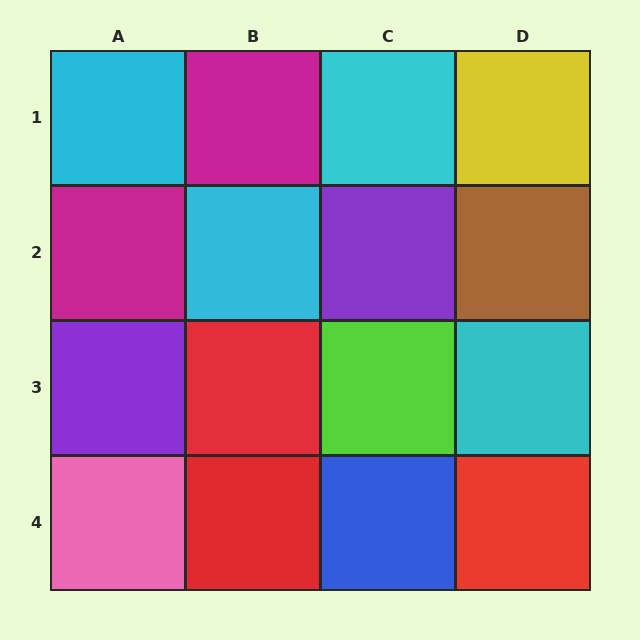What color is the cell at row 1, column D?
Yellow.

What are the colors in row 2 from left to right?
Magenta, cyan, purple, brown.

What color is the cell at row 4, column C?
Blue.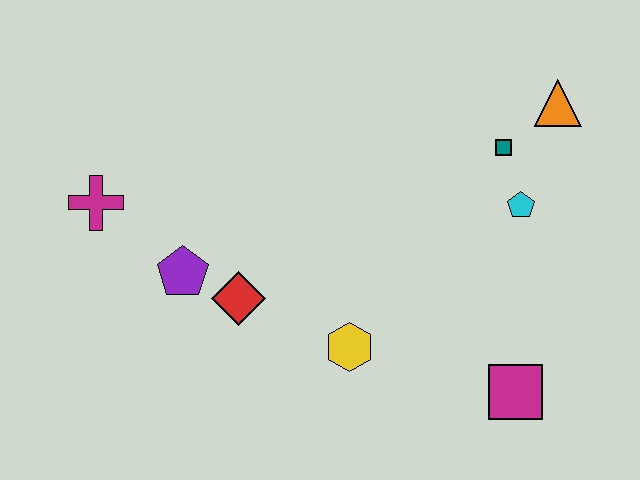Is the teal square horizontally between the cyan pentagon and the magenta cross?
Yes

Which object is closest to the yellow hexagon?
The red diamond is closest to the yellow hexagon.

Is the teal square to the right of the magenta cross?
Yes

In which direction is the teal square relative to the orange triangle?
The teal square is to the left of the orange triangle.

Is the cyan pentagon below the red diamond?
No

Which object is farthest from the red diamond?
The orange triangle is farthest from the red diamond.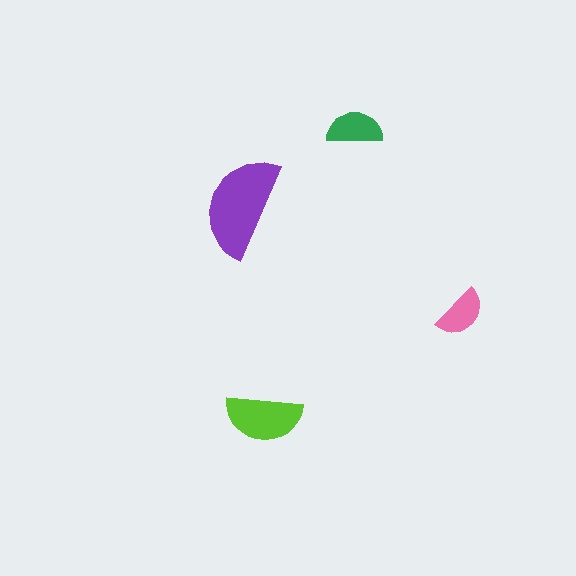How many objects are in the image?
There are 4 objects in the image.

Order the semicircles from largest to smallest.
the purple one, the lime one, the green one, the pink one.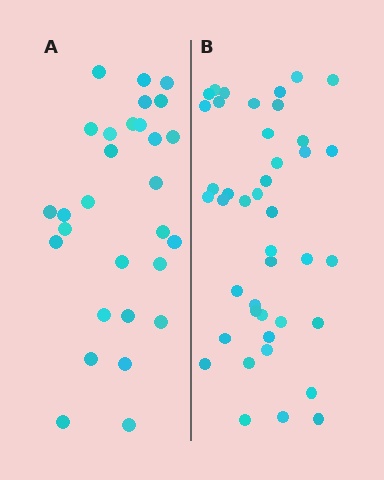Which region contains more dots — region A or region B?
Region B (the right region) has more dots.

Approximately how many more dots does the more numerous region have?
Region B has approximately 15 more dots than region A.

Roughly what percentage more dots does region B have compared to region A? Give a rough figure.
About 45% more.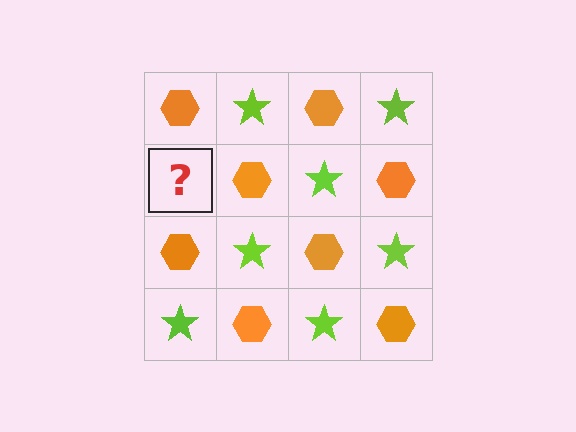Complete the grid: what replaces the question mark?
The question mark should be replaced with a lime star.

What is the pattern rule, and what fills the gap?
The rule is that it alternates orange hexagon and lime star in a checkerboard pattern. The gap should be filled with a lime star.